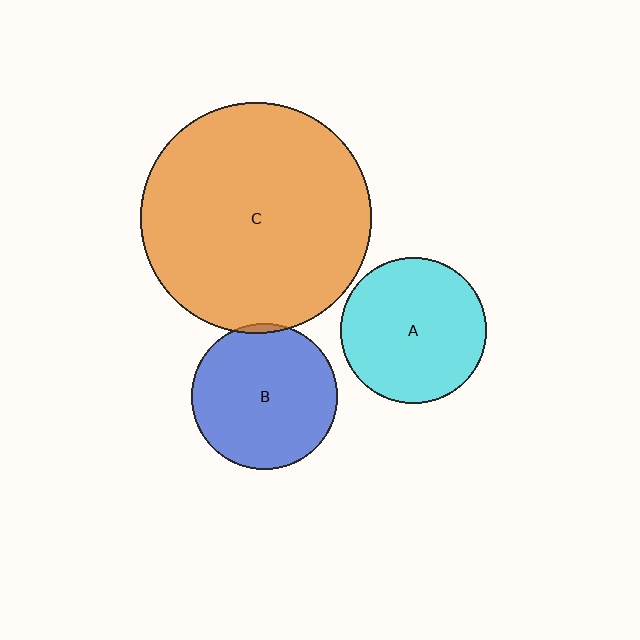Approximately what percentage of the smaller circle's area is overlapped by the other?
Approximately 5%.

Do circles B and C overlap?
Yes.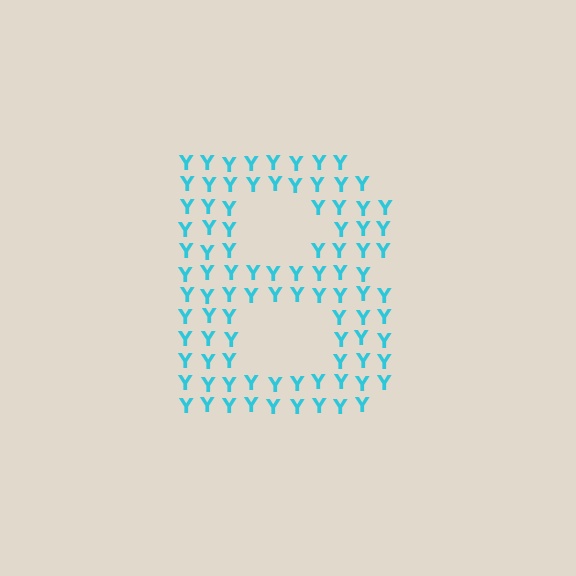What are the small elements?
The small elements are letter Y's.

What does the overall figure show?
The overall figure shows the letter B.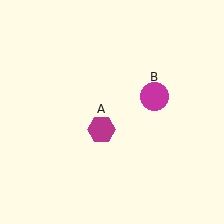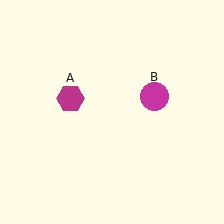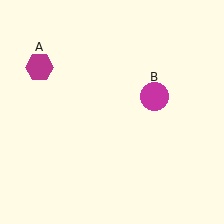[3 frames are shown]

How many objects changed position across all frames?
1 object changed position: magenta hexagon (object A).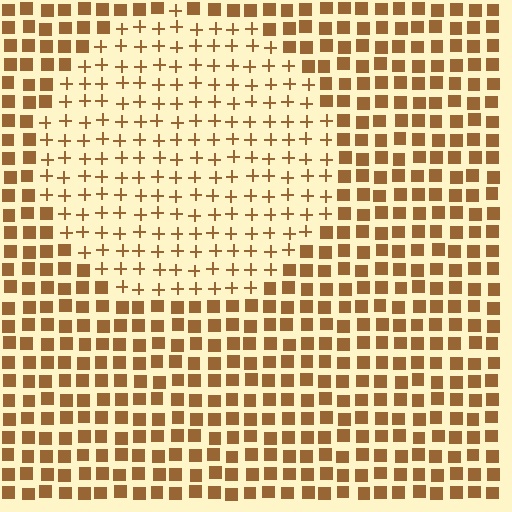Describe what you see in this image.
The image is filled with small brown elements arranged in a uniform grid. A circle-shaped region contains plus signs, while the surrounding area contains squares. The boundary is defined purely by the change in element shape.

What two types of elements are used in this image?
The image uses plus signs inside the circle region and squares outside it.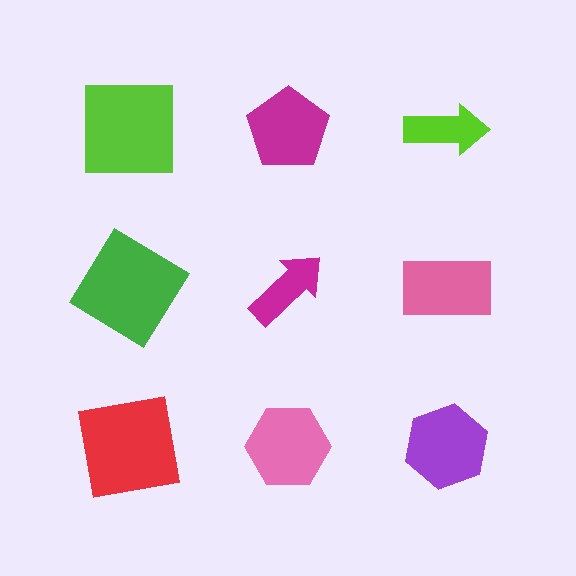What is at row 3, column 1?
A red square.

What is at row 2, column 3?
A pink rectangle.